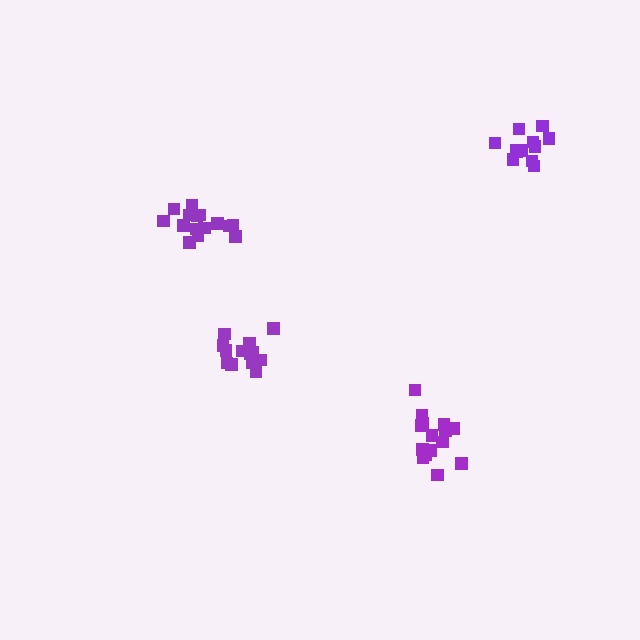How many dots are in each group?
Group 1: 16 dots, Group 2: 13 dots, Group 3: 15 dots, Group 4: 12 dots (56 total).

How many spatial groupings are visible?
There are 4 spatial groupings.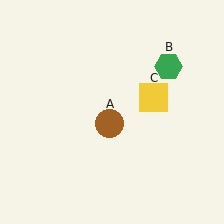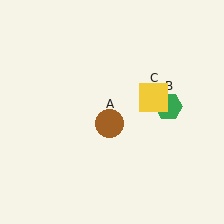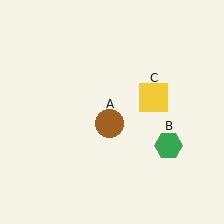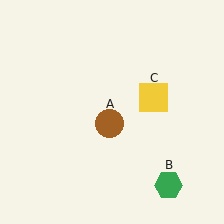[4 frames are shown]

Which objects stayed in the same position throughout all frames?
Brown circle (object A) and yellow square (object C) remained stationary.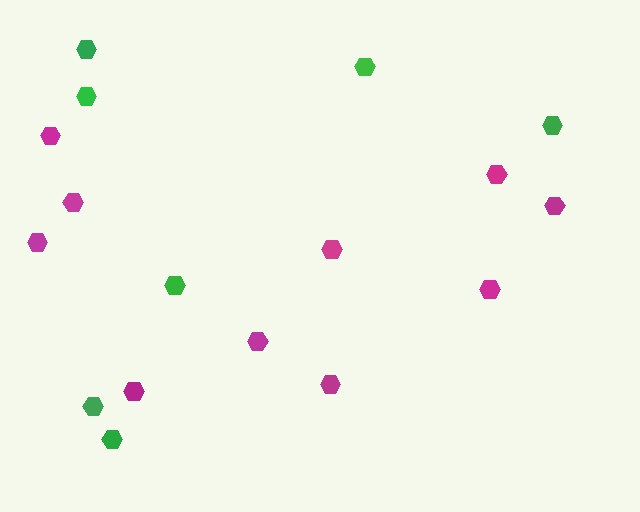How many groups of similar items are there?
There are 2 groups: one group of magenta hexagons (10) and one group of green hexagons (7).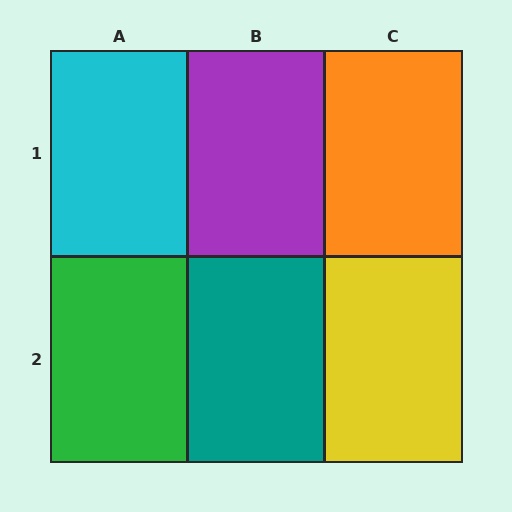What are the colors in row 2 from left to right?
Green, teal, yellow.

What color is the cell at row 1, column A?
Cyan.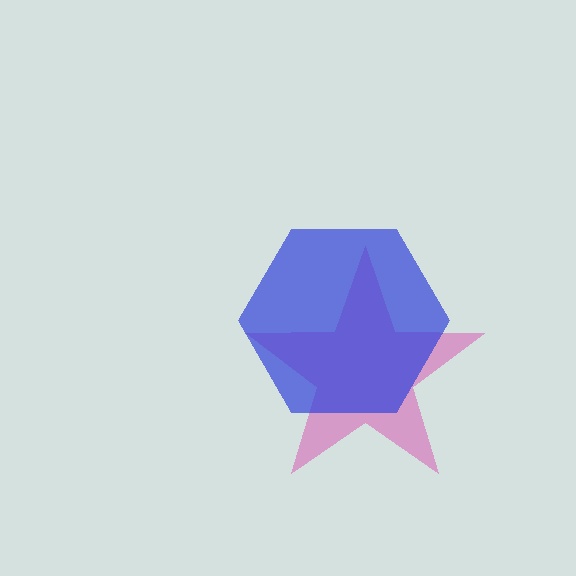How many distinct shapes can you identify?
There are 2 distinct shapes: a pink star, a blue hexagon.